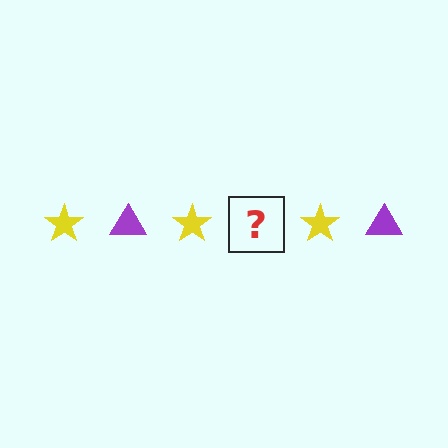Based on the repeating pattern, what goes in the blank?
The blank should be a purple triangle.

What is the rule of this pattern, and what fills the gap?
The rule is that the pattern alternates between yellow star and purple triangle. The gap should be filled with a purple triangle.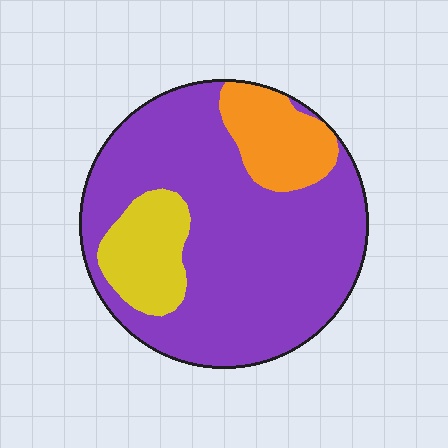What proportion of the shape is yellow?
Yellow covers around 15% of the shape.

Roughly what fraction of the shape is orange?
Orange covers about 15% of the shape.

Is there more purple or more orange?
Purple.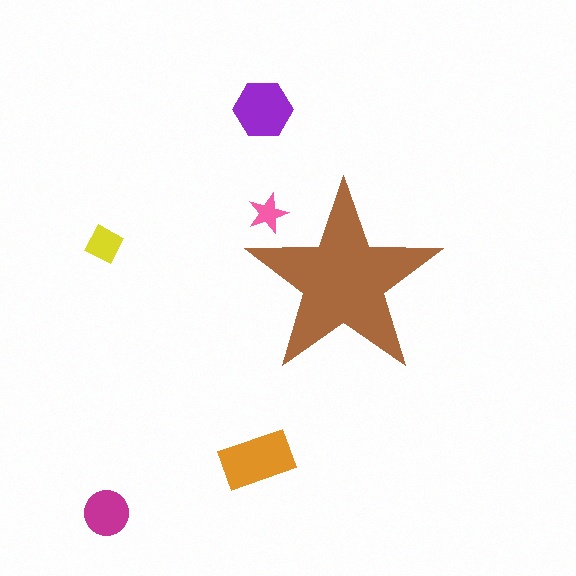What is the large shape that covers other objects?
A brown star.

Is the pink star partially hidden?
Yes, the pink star is partially hidden behind the brown star.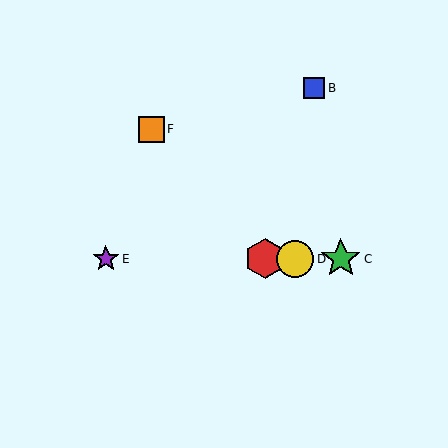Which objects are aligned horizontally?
Objects A, C, D, E are aligned horizontally.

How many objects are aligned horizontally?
4 objects (A, C, D, E) are aligned horizontally.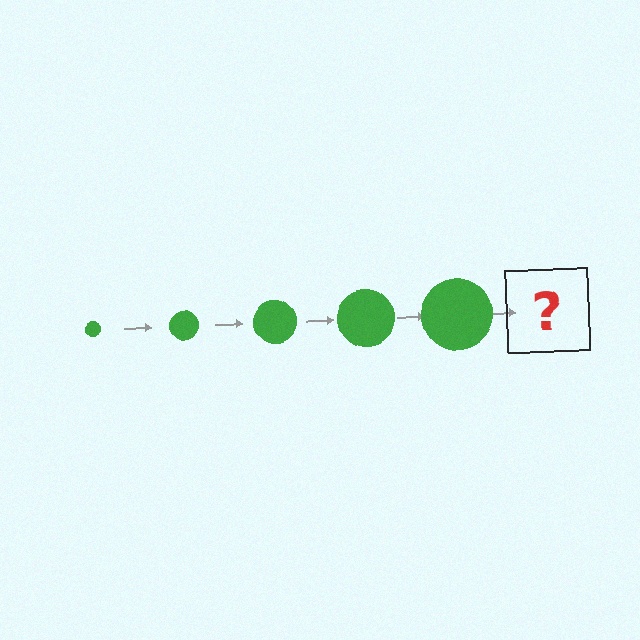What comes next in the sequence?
The next element should be a green circle, larger than the previous one.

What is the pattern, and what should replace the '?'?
The pattern is that the circle gets progressively larger each step. The '?' should be a green circle, larger than the previous one.